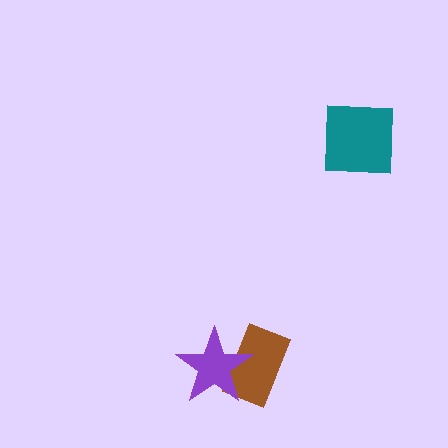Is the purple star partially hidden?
No, no other shape covers it.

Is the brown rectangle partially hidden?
Yes, it is partially covered by another shape.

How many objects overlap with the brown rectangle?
1 object overlaps with the brown rectangle.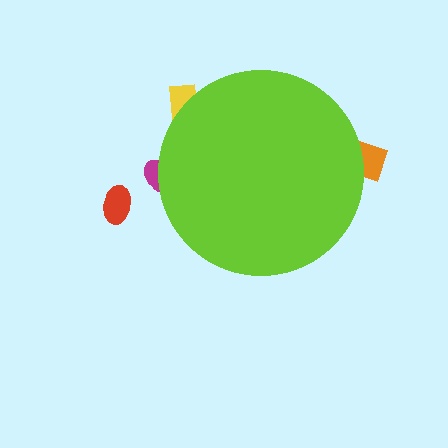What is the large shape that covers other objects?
A lime circle.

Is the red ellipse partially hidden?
No, the red ellipse is fully visible.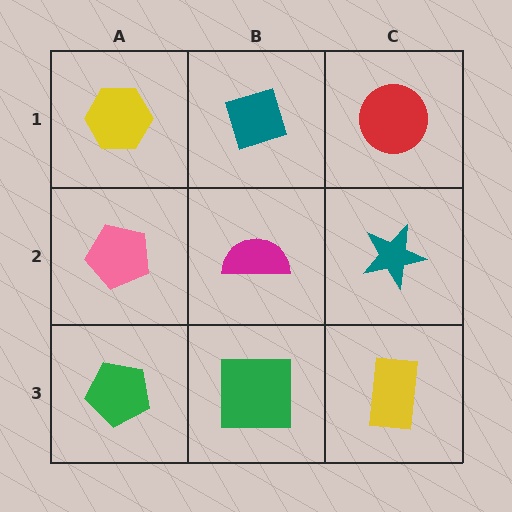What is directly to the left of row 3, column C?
A green square.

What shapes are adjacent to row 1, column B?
A magenta semicircle (row 2, column B), a yellow hexagon (row 1, column A), a red circle (row 1, column C).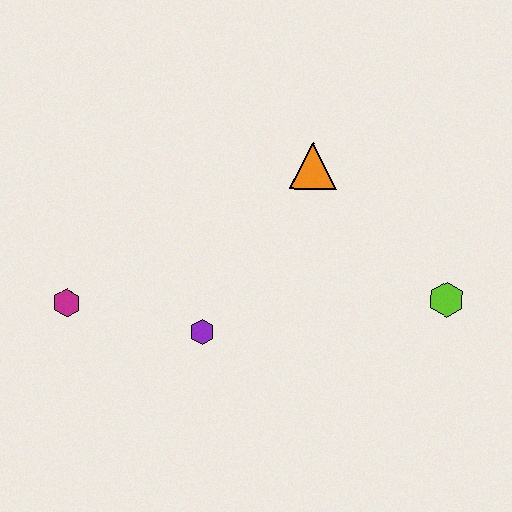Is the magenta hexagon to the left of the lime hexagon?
Yes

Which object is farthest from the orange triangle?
The magenta hexagon is farthest from the orange triangle.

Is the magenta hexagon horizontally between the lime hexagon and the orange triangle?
No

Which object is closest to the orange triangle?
The lime hexagon is closest to the orange triangle.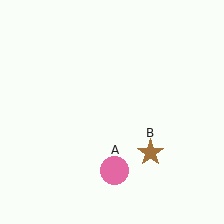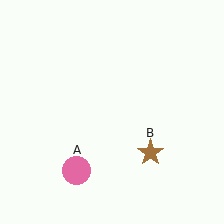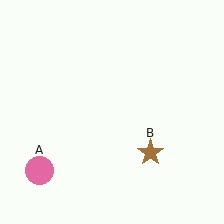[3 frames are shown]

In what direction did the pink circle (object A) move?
The pink circle (object A) moved left.